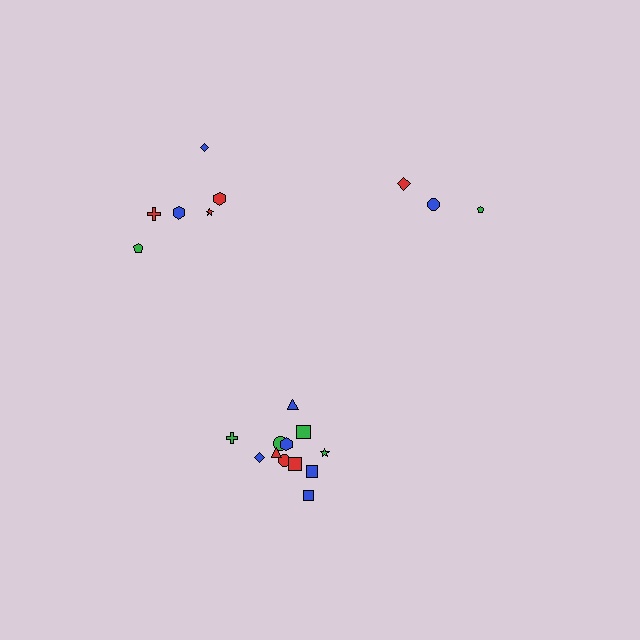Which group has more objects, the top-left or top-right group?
The top-left group.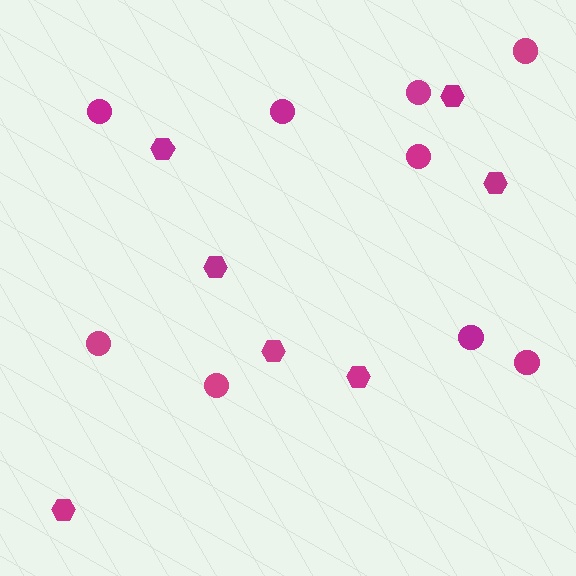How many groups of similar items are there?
There are 2 groups: one group of hexagons (7) and one group of circles (9).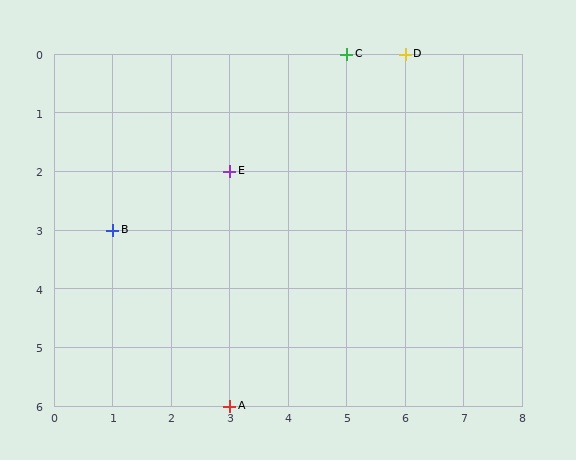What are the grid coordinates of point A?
Point A is at grid coordinates (3, 6).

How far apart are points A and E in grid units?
Points A and E are 4 rows apart.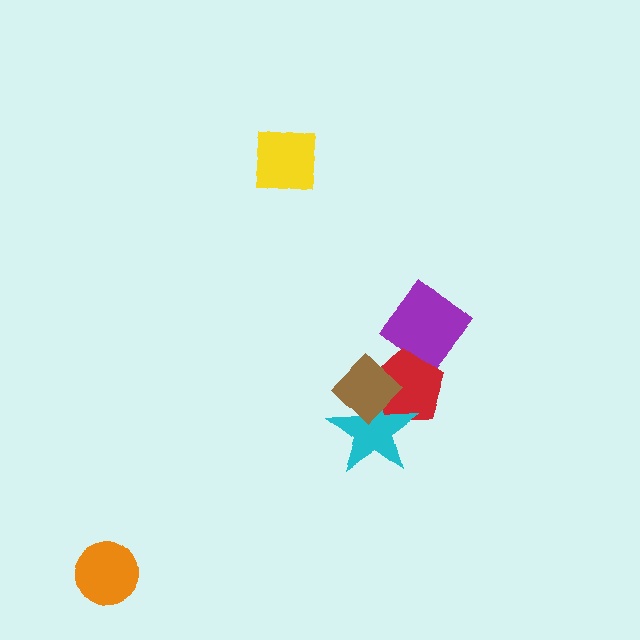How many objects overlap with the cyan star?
2 objects overlap with the cyan star.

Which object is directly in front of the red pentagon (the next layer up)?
The cyan star is directly in front of the red pentagon.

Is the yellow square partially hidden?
No, no other shape covers it.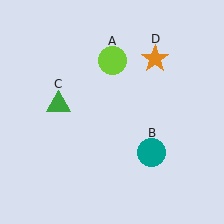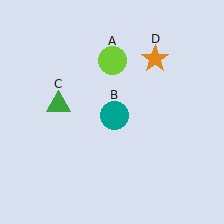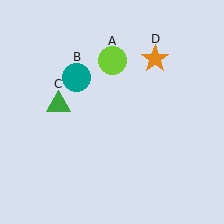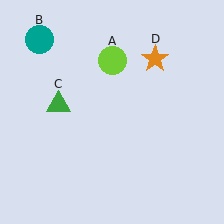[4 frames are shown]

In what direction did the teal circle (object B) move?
The teal circle (object B) moved up and to the left.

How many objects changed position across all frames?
1 object changed position: teal circle (object B).